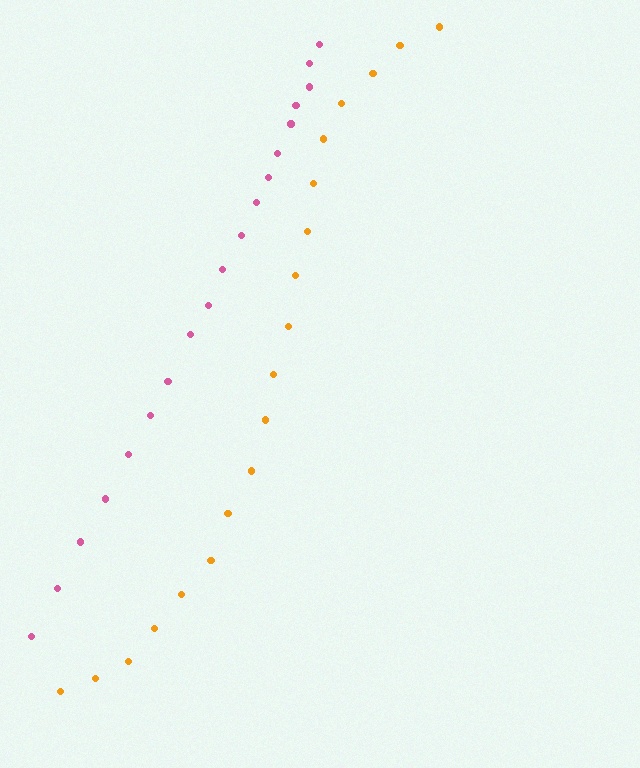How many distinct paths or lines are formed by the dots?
There are 2 distinct paths.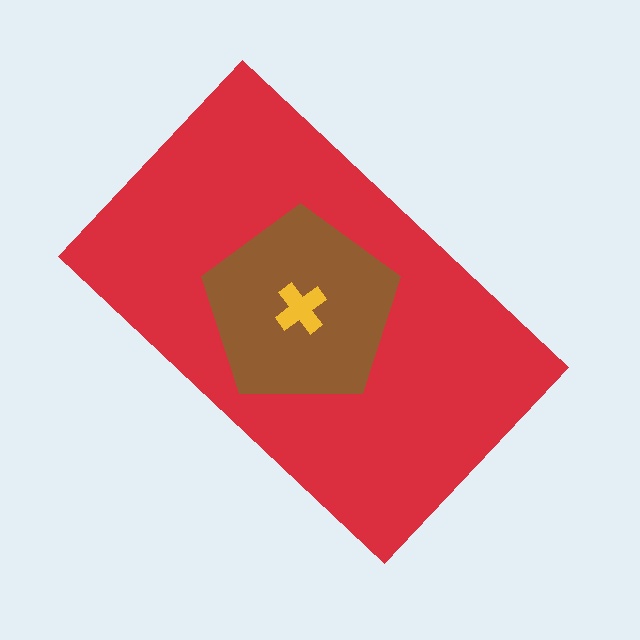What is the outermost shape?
The red rectangle.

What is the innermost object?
The yellow cross.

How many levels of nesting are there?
3.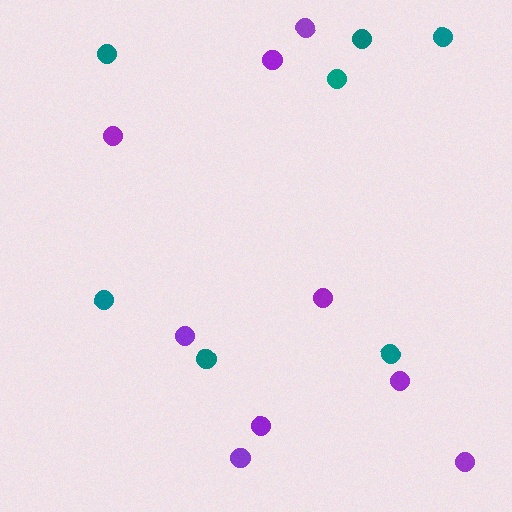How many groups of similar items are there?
There are 2 groups: one group of purple circles (9) and one group of teal circles (7).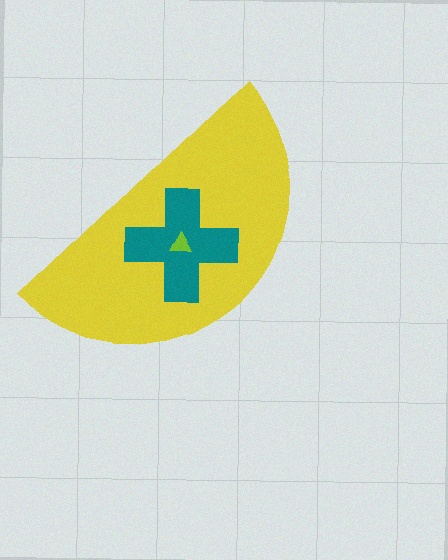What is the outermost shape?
The yellow semicircle.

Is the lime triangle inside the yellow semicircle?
Yes.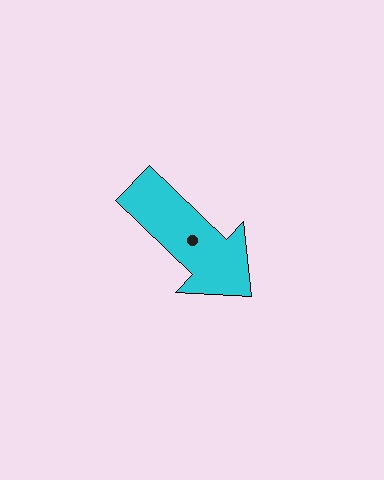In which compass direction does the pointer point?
Southeast.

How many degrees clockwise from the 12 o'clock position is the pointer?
Approximately 134 degrees.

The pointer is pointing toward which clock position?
Roughly 4 o'clock.